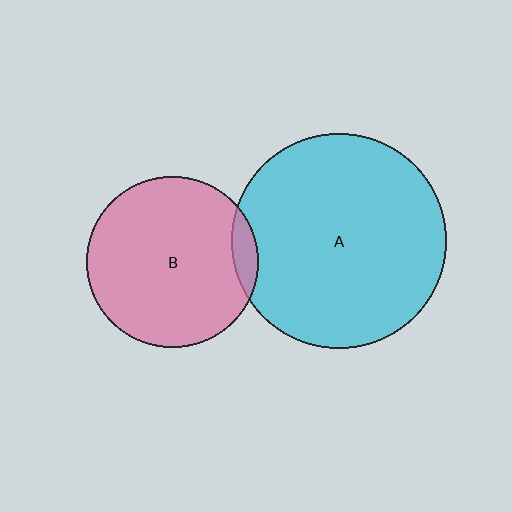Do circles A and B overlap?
Yes.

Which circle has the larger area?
Circle A (cyan).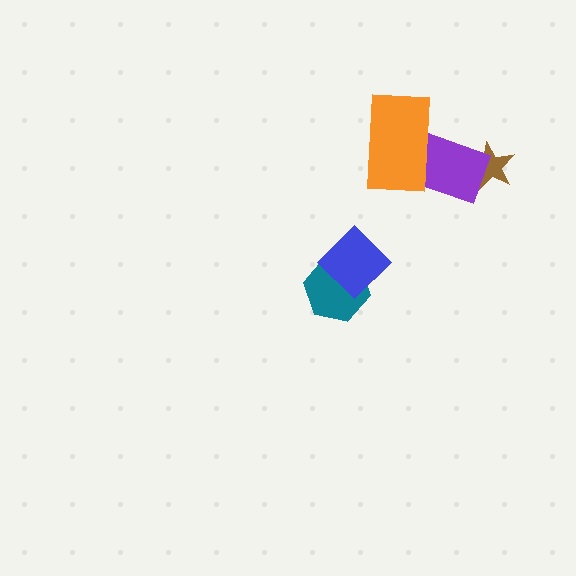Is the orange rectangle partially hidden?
No, no other shape covers it.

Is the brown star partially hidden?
Yes, it is partially covered by another shape.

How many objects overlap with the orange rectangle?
1 object overlaps with the orange rectangle.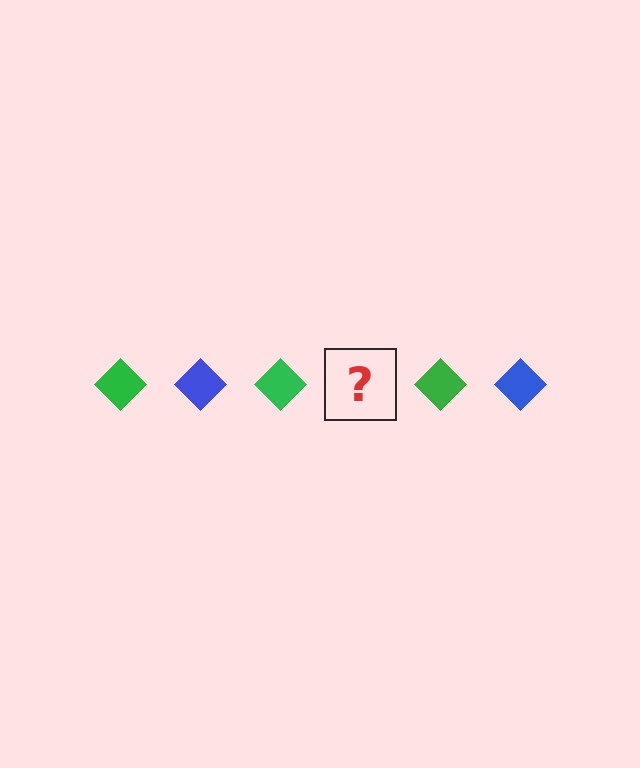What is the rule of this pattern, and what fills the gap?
The rule is that the pattern cycles through green, blue diamonds. The gap should be filled with a blue diamond.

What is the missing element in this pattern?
The missing element is a blue diamond.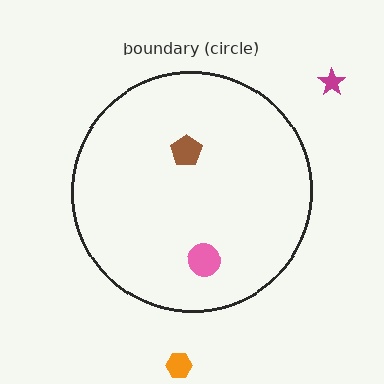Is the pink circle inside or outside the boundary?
Inside.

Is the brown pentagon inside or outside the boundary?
Inside.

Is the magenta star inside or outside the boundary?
Outside.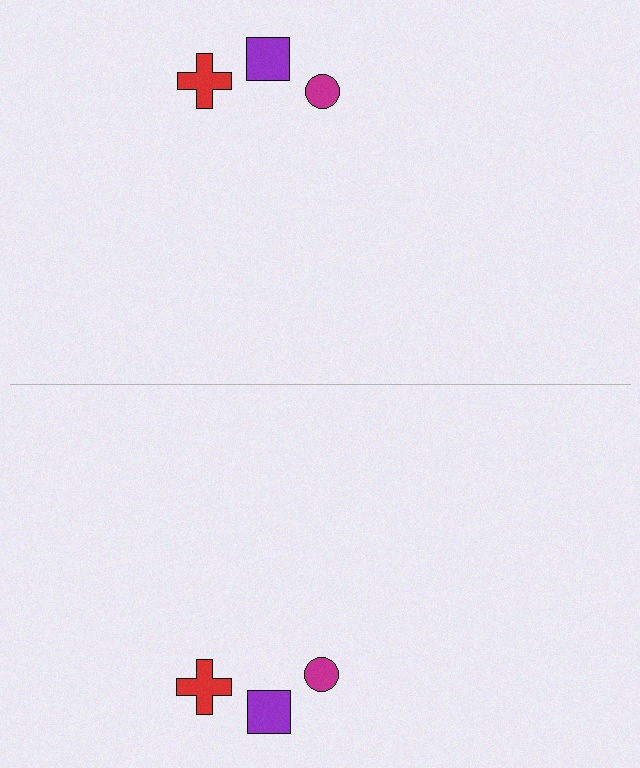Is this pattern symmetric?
Yes, this pattern has bilateral (reflection) symmetry.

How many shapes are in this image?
There are 6 shapes in this image.